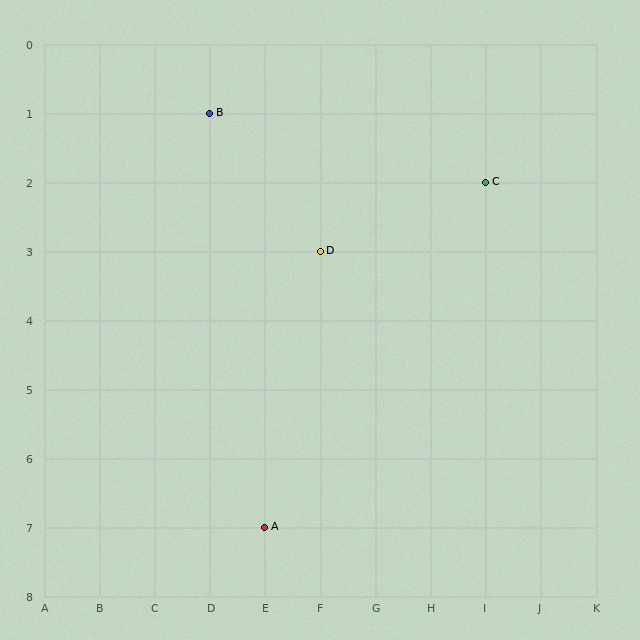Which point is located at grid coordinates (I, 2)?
Point C is at (I, 2).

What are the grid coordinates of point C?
Point C is at grid coordinates (I, 2).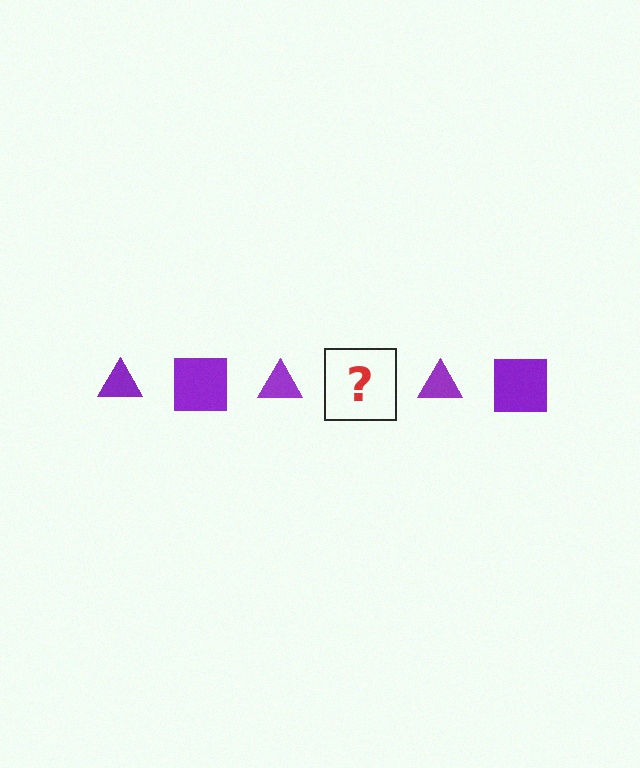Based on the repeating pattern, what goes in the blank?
The blank should be a purple square.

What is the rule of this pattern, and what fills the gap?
The rule is that the pattern cycles through triangle, square shapes in purple. The gap should be filled with a purple square.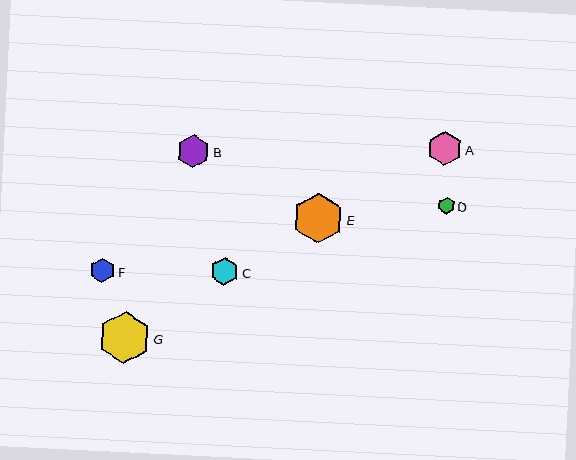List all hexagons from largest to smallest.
From largest to smallest: G, E, A, B, C, F, D.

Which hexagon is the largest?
Hexagon G is the largest with a size of approximately 52 pixels.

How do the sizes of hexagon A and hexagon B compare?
Hexagon A and hexagon B are approximately the same size.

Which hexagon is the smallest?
Hexagon D is the smallest with a size of approximately 17 pixels.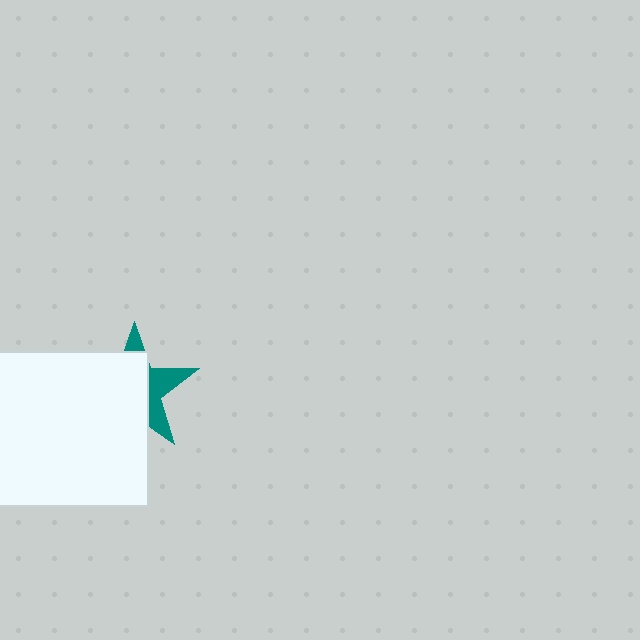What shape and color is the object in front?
The object in front is a white square.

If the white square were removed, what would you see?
You would see the complete teal star.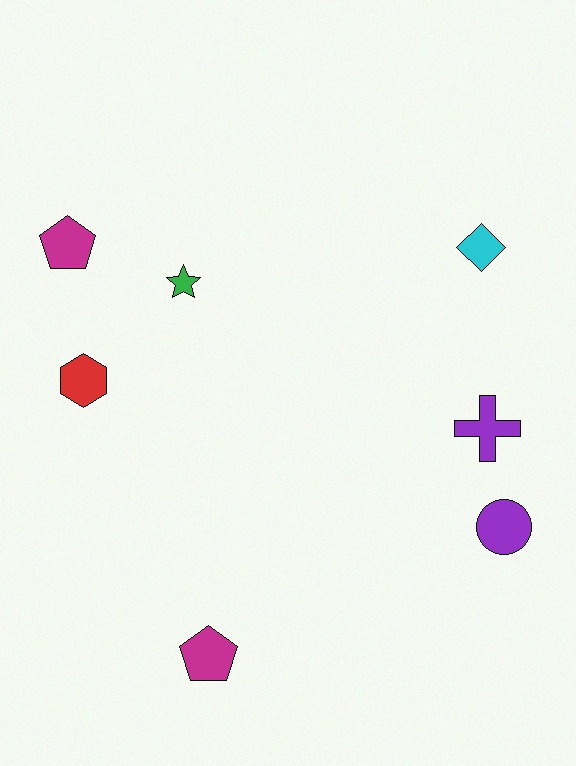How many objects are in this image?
There are 7 objects.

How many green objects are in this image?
There is 1 green object.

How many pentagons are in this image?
There are 2 pentagons.